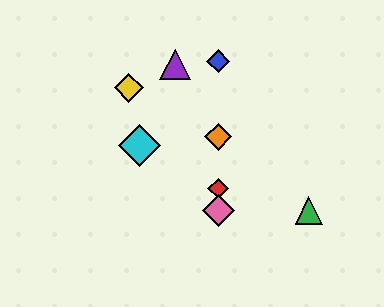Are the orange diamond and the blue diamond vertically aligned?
Yes, both are at x≈218.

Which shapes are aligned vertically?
The red diamond, the blue diamond, the orange diamond, the pink diamond are aligned vertically.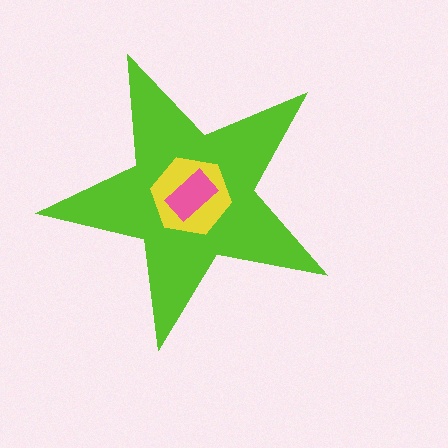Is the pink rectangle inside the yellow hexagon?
Yes.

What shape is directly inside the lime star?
The yellow hexagon.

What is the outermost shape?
The lime star.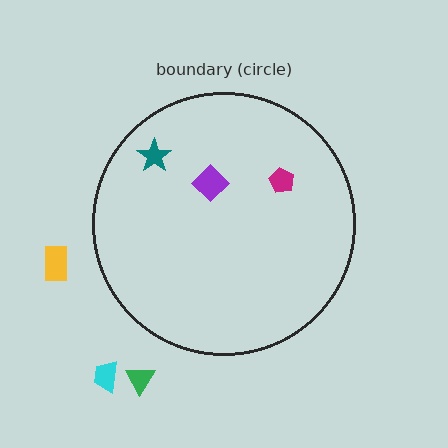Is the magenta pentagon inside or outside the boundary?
Inside.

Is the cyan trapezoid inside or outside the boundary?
Outside.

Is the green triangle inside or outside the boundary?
Outside.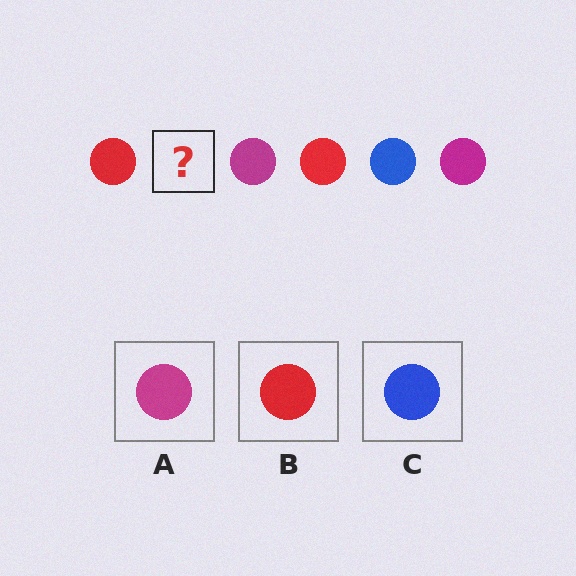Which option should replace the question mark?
Option C.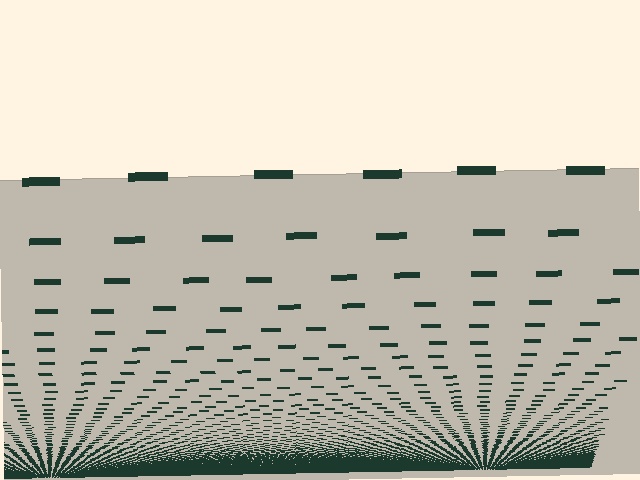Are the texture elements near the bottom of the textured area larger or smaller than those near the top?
Smaller. The gradient is inverted — elements near the bottom are smaller and denser.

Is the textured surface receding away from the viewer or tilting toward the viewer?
The surface appears to tilt toward the viewer. Texture elements get larger and sparser toward the top.